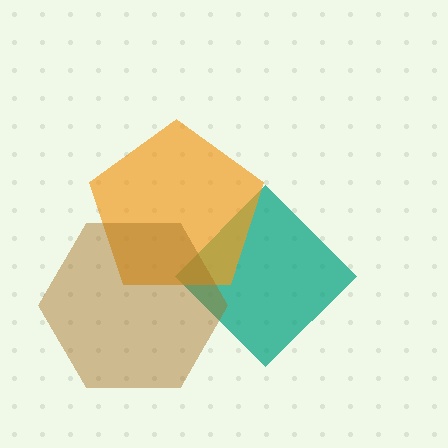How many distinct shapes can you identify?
There are 3 distinct shapes: a teal diamond, an orange pentagon, a brown hexagon.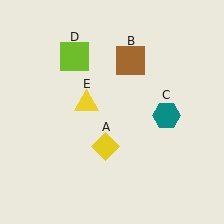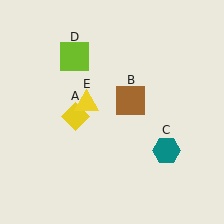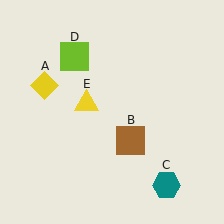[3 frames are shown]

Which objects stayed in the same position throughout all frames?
Lime square (object D) and yellow triangle (object E) remained stationary.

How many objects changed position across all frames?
3 objects changed position: yellow diamond (object A), brown square (object B), teal hexagon (object C).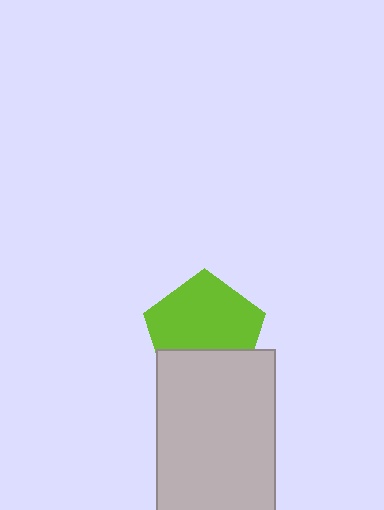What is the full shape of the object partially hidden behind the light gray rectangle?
The partially hidden object is a lime pentagon.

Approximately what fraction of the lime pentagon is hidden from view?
Roughly 32% of the lime pentagon is hidden behind the light gray rectangle.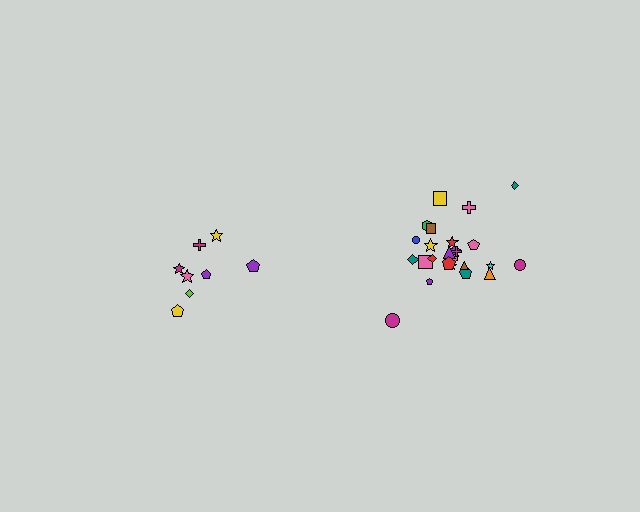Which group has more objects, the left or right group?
The right group.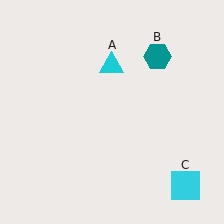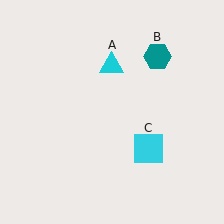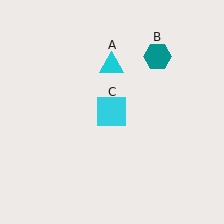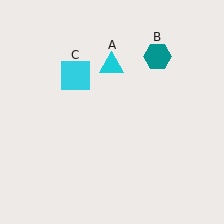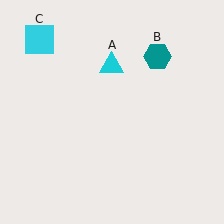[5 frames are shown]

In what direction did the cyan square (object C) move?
The cyan square (object C) moved up and to the left.